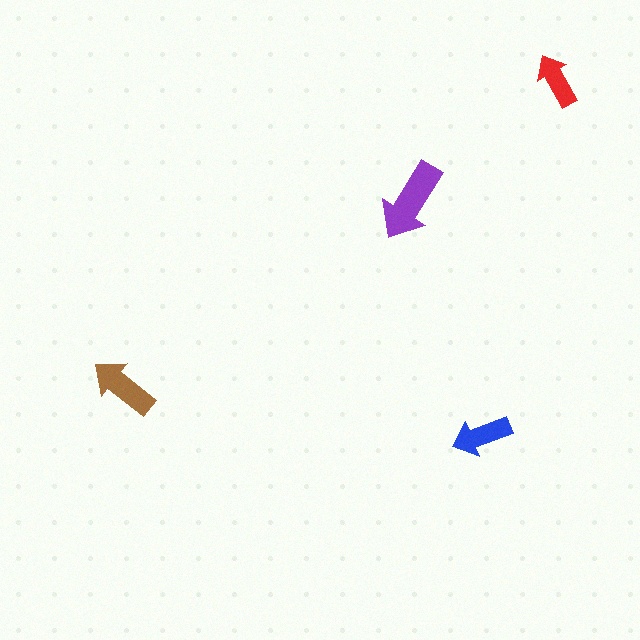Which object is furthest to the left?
The brown arrow is leftmost.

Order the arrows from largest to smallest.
the purple one, the brown one, the blue one, the red one.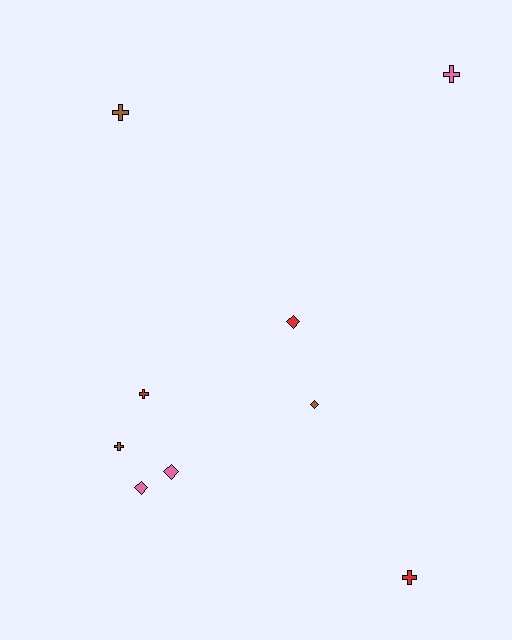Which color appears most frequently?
Pink, with 3 objects.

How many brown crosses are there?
There are 2 brown crosses.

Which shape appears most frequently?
Cross, with 5 objects.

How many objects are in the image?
There are 9 objects.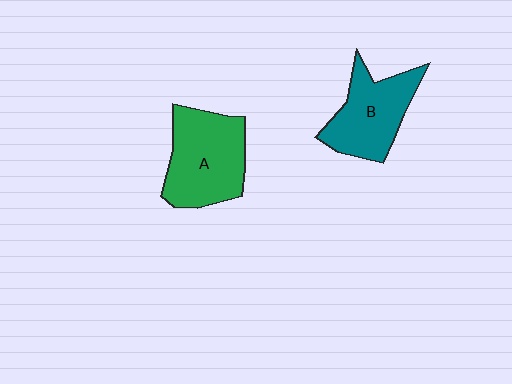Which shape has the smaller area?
Shape B (teal).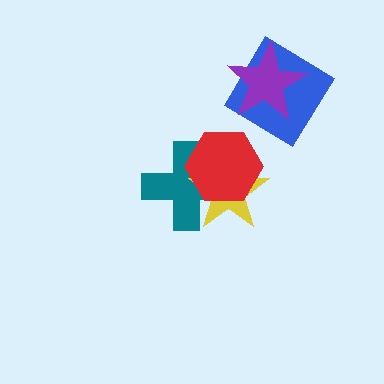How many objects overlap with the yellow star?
2 objects overlap with the yellow star.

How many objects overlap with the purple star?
1 object overlaps with the purple star.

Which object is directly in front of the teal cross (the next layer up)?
The yellow star is directly in front of the teal cross.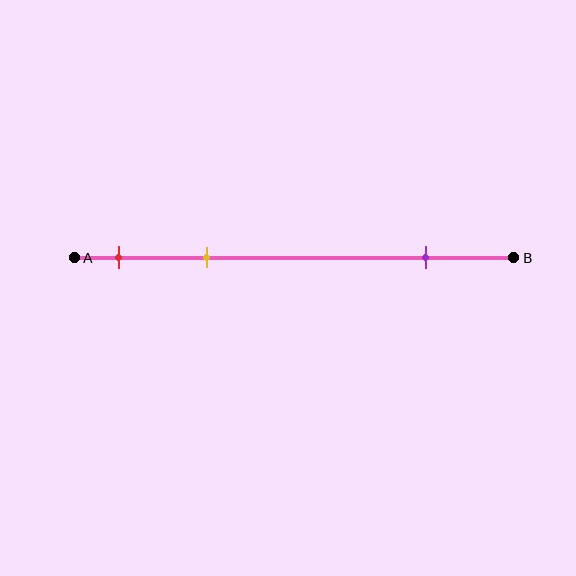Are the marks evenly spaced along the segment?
No, the marks are not evenly spaced.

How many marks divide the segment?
There are 3 marks dividing the segment.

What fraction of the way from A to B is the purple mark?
The purple mark is approximately 80% (0.8) of the way from A to B.